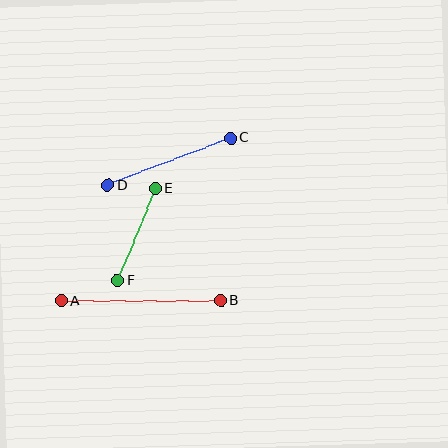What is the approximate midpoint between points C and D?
The midpoint is at approximately (169, 162) pixels.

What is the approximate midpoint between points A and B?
The midpoint is at approximately (141, 301) pixels.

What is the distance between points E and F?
The distance is approximately 100 pixels.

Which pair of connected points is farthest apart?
Points A and B are farthest apart.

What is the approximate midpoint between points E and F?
The midpoint is at approximately (136, 235) pixels.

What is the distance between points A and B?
The distance is approximately 159 pixels.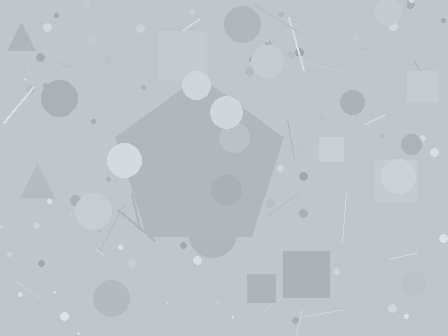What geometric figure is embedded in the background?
A pentagon is embedded in the background.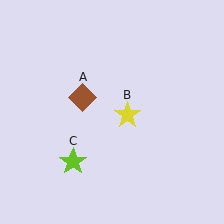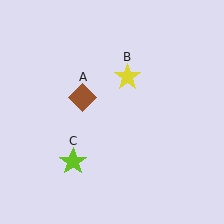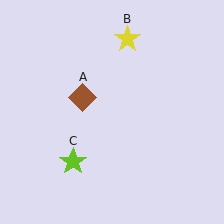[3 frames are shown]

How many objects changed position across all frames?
1 object changed position: yellow star (object B).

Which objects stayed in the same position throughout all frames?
Brown diamond (object A) and lime star (object C) remained stationary.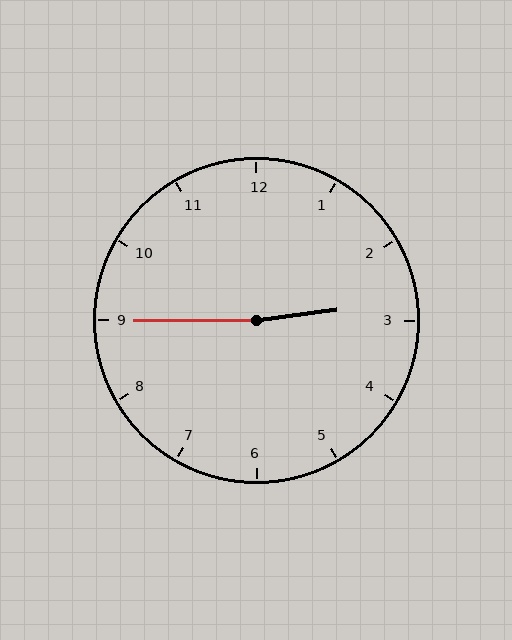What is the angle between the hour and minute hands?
Approximately 172 degrees.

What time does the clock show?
2:45.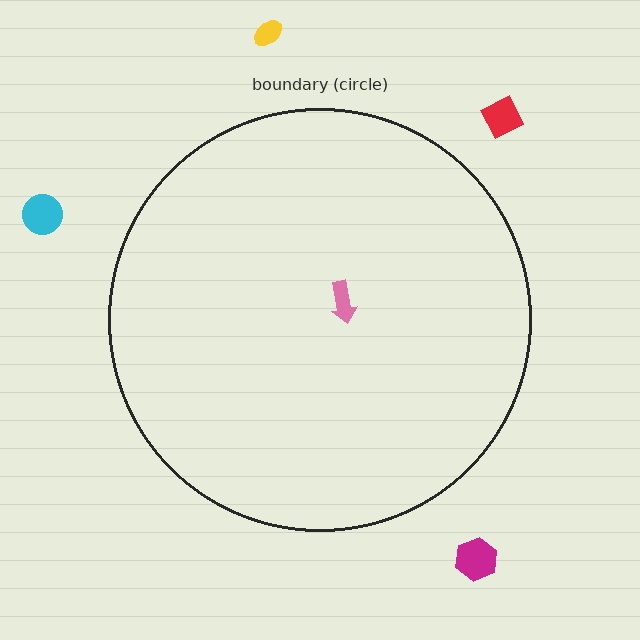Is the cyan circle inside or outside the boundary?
Outside.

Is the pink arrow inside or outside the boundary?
Inside.